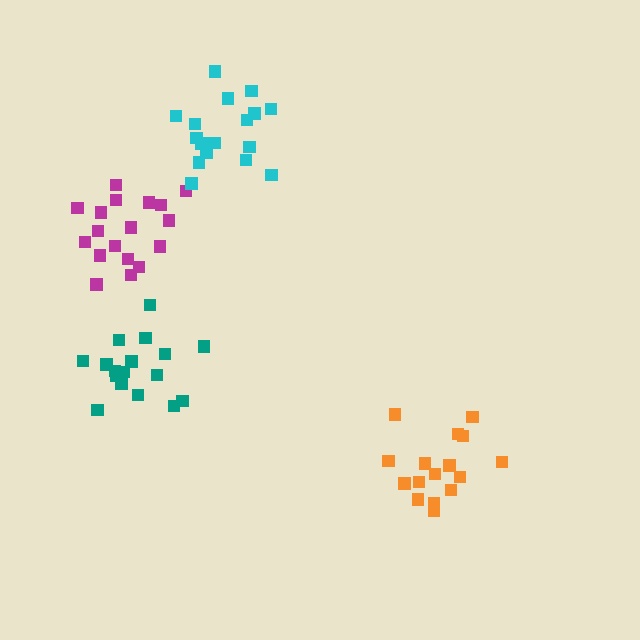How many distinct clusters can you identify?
There are 4 distinct clusters.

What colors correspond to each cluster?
The clusters are colored: magenta, orange, teal, cyan.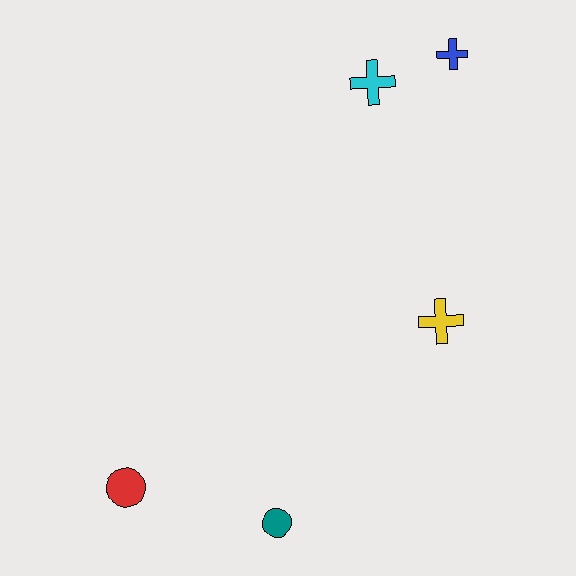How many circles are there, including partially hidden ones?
There are 2 circles.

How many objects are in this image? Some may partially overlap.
There are 5 objects.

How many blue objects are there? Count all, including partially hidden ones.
There is 1 blue object.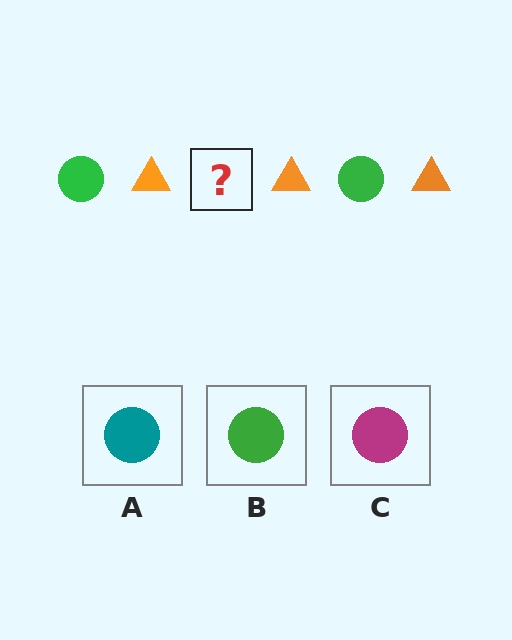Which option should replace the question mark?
Option B.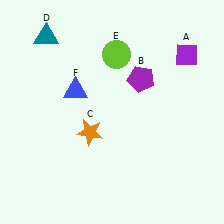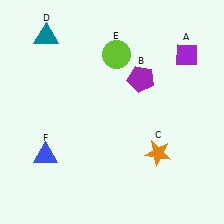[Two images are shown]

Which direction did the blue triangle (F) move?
The blue triangle (F) moved down.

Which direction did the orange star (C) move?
The orange star (C) moved right.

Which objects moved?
The objects that moved are: the orange star (C), the blue triangle (F).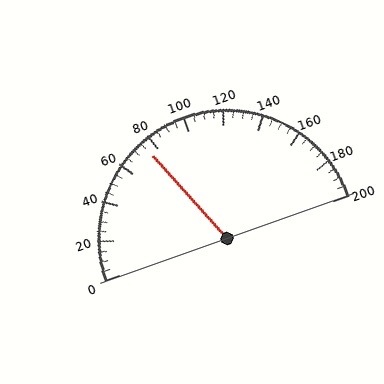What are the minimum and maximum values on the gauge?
The gauge ranges from 0 to 200.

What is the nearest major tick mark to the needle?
The nearest major tick mark is 80.